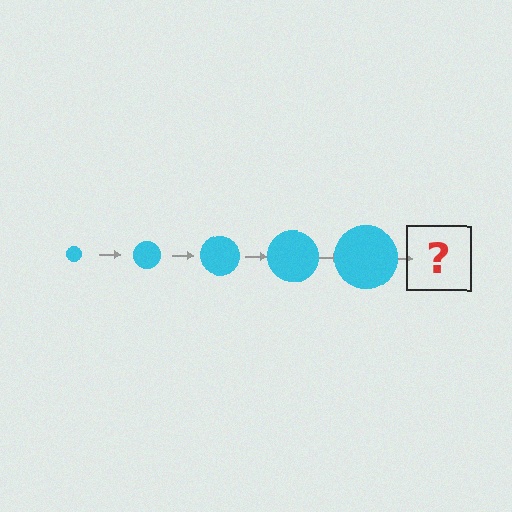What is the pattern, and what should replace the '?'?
The pattern is that the circle gets progressively larger each step. The '?' should be a cyan circle, larger than the previous one.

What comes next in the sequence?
The next element should be a cyan circle, larger than the previous one.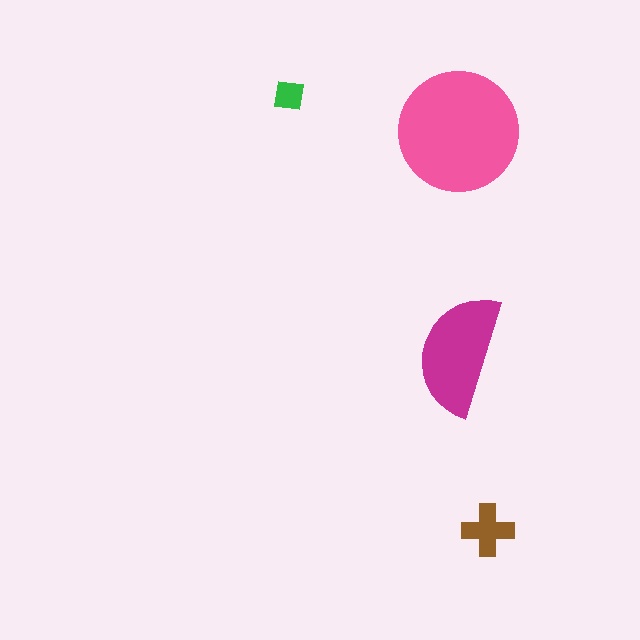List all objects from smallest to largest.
The green square, the brown cross, the magenta semicircle, the pink circle.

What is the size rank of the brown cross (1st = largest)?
3rd.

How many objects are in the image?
There are 4 objects in the image.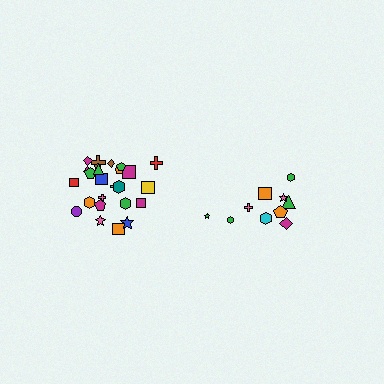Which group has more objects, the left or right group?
The left group.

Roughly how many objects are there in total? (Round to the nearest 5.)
Roughly 35 objects in total.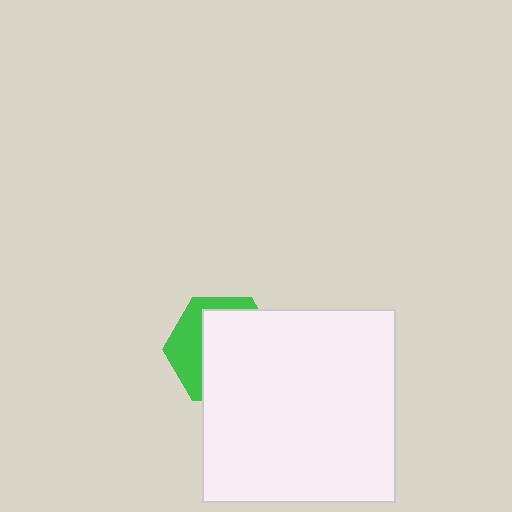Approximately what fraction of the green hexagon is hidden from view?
Roughly 66% of the green hexagon is hidden behind the white square.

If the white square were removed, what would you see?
You would see the complete green hexagon.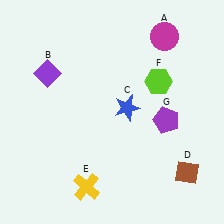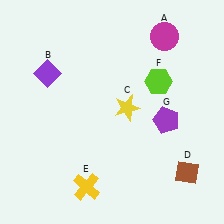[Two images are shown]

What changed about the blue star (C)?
In Image 1, C is blue. In Image 2, it changed to yellow.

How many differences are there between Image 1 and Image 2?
There is 1 difference between the two images.